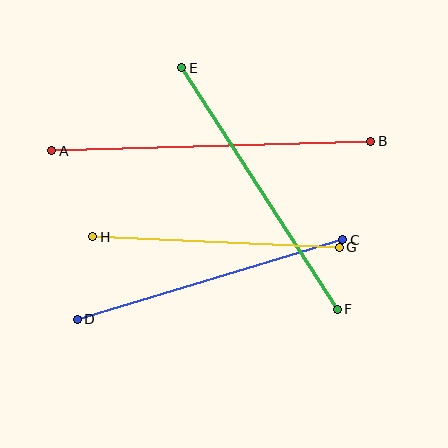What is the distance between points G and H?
The distance is approximately 247 pixels.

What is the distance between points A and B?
The distance is approximately 319 pixels.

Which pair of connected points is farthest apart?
Points A and B are farthest apart.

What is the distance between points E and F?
The distance is approximately 287 pixels.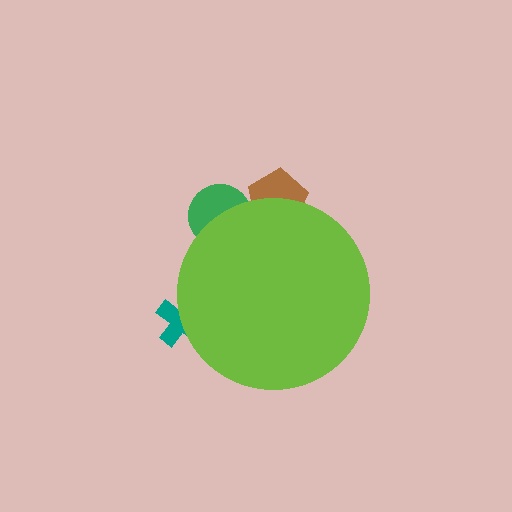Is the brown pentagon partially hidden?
Yes, the brown pentagon is partially hidden behind the lime circle.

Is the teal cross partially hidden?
Yes, the teal cross is partially hidden behind the lime circle.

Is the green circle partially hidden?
Yes, the green circle is partially hidden behind the lime circle.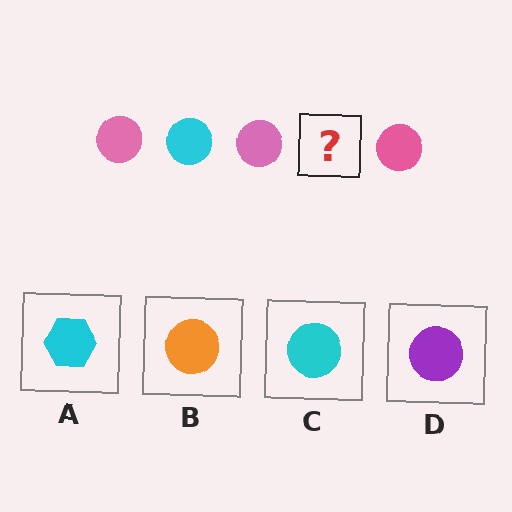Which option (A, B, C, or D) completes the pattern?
C.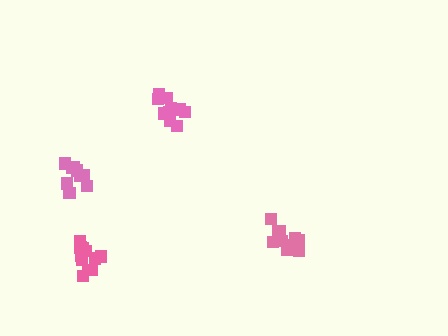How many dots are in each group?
Group 1: 10 dots, Group 2: 10 dots, Group 3: 12 dots, Group 4: 11 dots (43 total).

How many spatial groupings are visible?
There are 4 spatial groupings.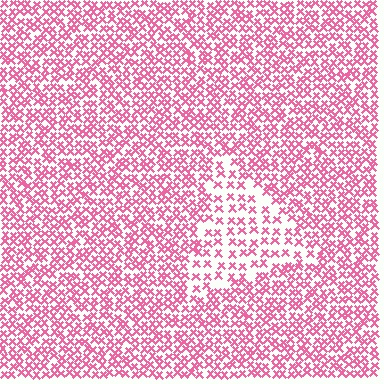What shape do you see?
I see a triangle.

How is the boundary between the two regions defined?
The boundary is defined by a change in element density (approximately 1.9x ratio). All elements are the same color, size, and shape.